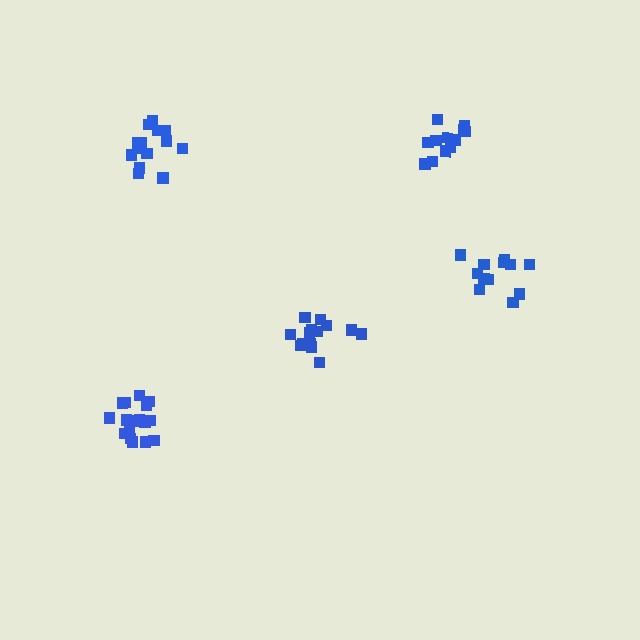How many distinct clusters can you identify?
There are 5 distinct clusters.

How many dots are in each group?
Group 1: 14 dots, Group 2: 12 dots, Group 3: 18 dots, Group 4: 12 dots, Group 5: 14 dots (70 total).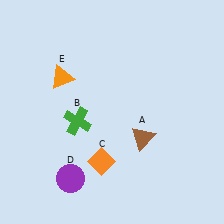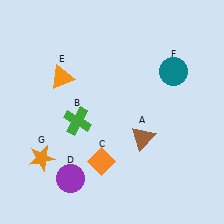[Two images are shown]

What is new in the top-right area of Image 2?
A teal circle (F) was added in the top-right area of Image 2.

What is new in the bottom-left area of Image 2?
An orange star (G) was added in the bottom-left area of Image 2.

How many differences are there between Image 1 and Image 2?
There are 2 differences between the two images.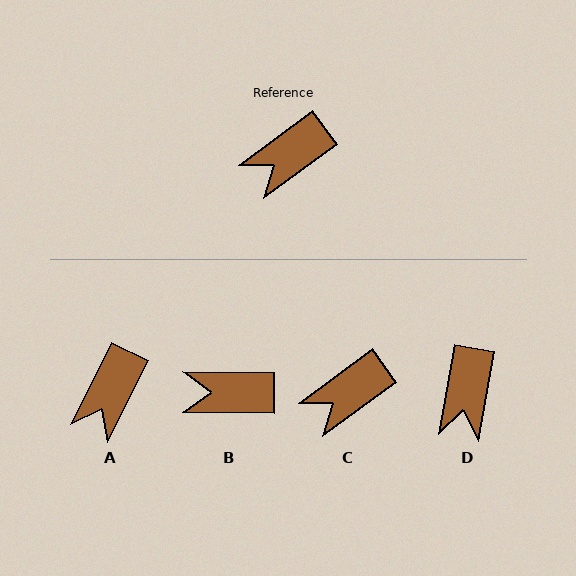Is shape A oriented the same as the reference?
No, it is off by about 27 degrees.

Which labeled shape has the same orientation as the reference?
C.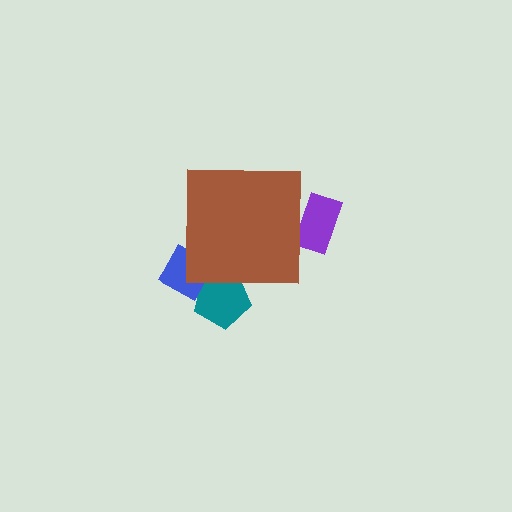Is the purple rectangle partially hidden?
Yes, the purple rectangle is partially hidden behind the brown square.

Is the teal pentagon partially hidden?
Yes, the teal pentagon is partially hidden behind the brown square.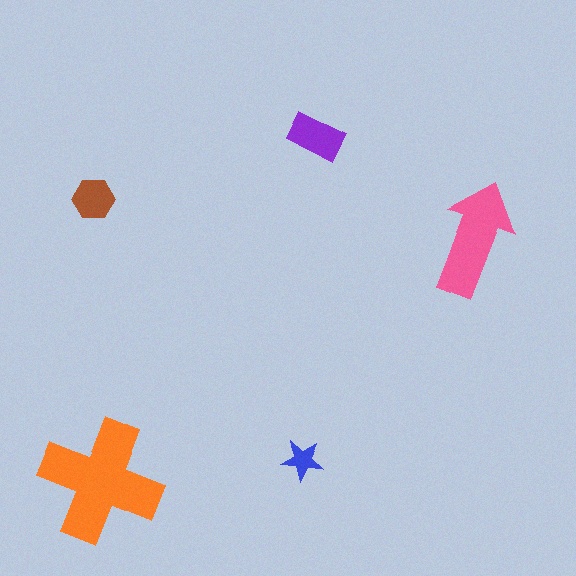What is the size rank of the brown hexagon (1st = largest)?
4th.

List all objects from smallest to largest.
The blue star, the brown hexagon, the purple rectangle, the pink arrow, the orange cross.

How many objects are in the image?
There are 5 objects in the image.